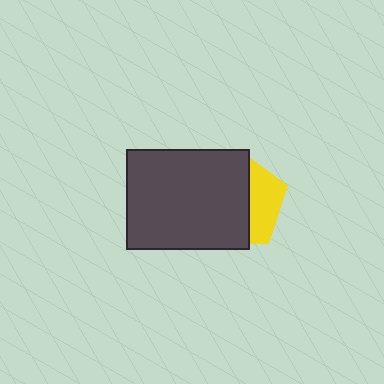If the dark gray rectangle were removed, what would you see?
You would see the complete yellow pentagon.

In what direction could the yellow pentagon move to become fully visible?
The yellow pentagon could move right. That would shift it out from behind the dark gray rectangle entirely.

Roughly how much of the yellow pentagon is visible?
A small part of it is visible (roughly 34%).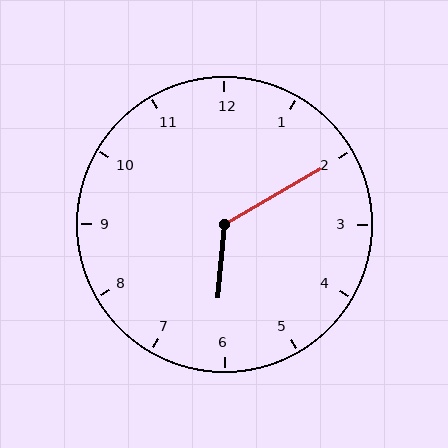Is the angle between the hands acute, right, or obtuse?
It is obtuse.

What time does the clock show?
6:10.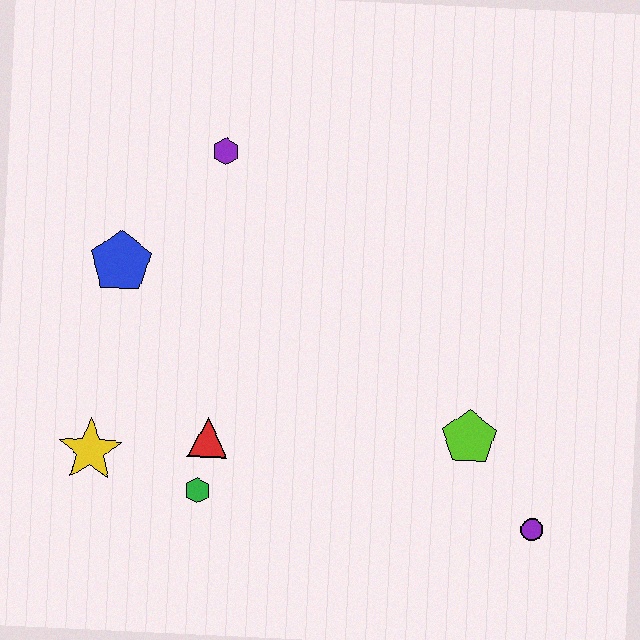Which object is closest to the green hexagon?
The red triangle is closest to the green hexagon.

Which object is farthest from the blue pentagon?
The purple circle is farthest from the blue pentagon.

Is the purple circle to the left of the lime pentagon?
No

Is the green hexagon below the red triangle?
Yes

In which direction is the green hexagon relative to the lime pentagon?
The green hexagon is to the left of the lime pentagon.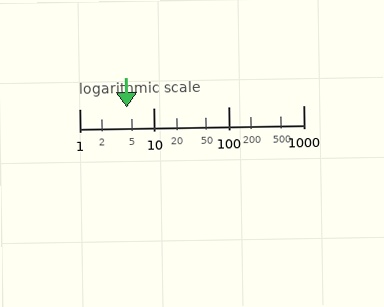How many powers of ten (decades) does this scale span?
The scale spans 3 decades, from 1 to 1000.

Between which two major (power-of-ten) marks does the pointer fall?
The pointer is between 1 and 10.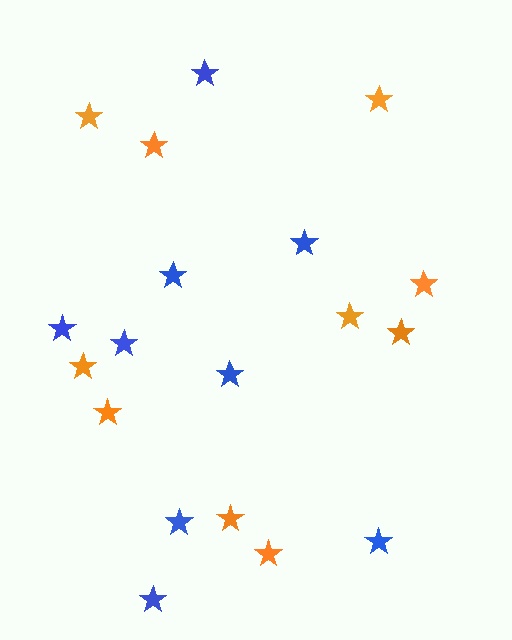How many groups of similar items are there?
There are 2 groups: one group of orange stars (10) and one group of blue stars (9).